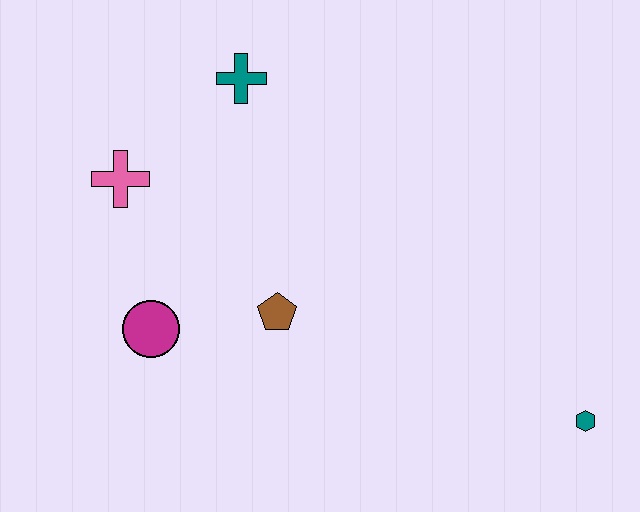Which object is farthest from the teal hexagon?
The pink cross is farthest from the teal hexagon.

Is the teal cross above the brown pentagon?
Yes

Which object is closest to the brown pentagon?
The magenta circle is closest to the brown pentagon.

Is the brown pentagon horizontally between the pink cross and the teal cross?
No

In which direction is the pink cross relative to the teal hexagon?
The pink cross is to the left of the teal hexagon.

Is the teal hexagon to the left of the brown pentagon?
No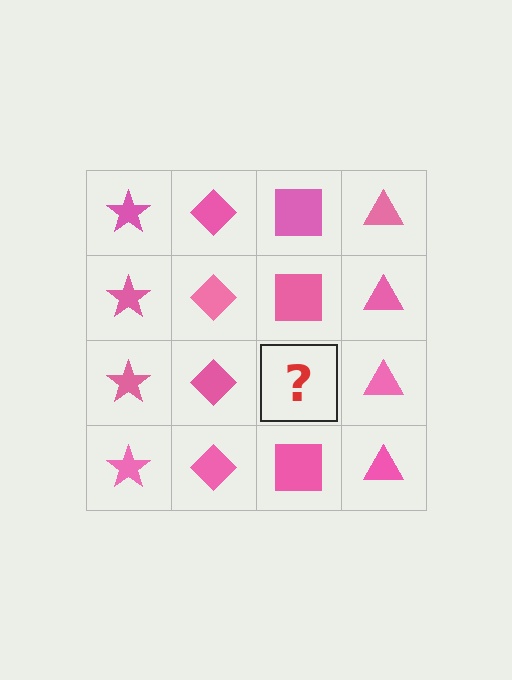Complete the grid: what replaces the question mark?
The question mark should be replaced with a pink square.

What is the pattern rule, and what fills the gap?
The rule is that each column has a consistent shape. The gap should be filled with a pink square.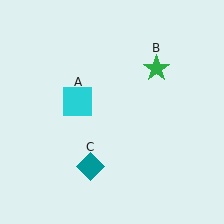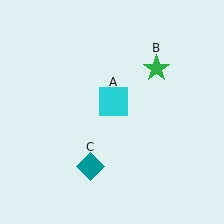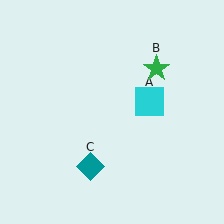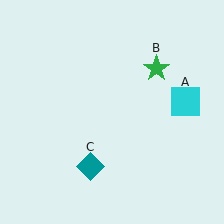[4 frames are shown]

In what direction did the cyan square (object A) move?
The cyan square (object A) moved right.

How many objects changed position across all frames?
1 object changed position: cyan square (object A).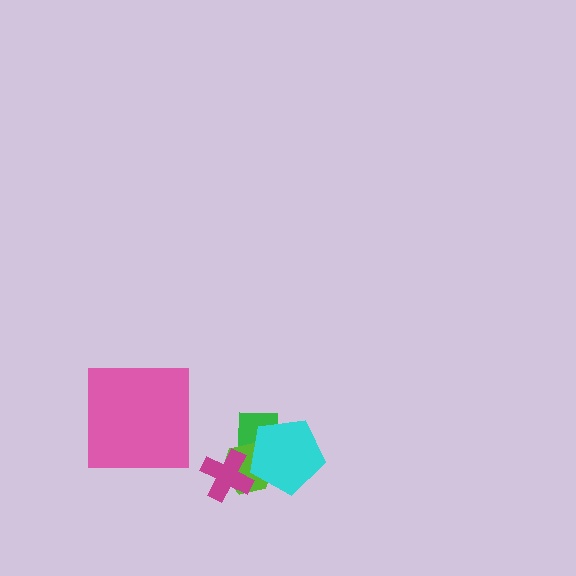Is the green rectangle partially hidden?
Yes, it is partially covered by another shape.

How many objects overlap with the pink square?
0 objects overlap with the pink square.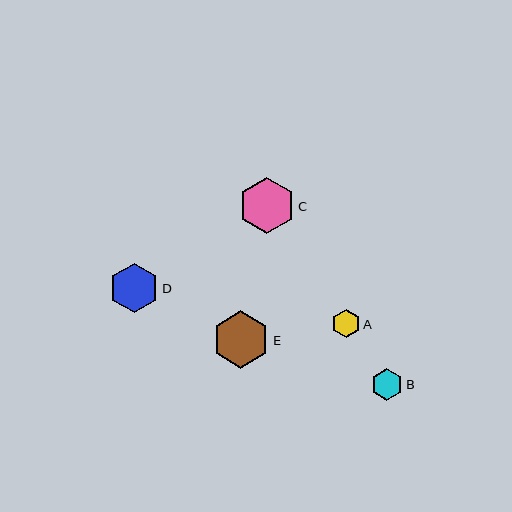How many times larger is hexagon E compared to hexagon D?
Hexagon E is approximately 1.2 times the size of hexagon D.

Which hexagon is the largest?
Hexagon E is the largest with a size of approximately 57 pixels.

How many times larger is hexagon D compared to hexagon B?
Hexagon D is approximately 1.5 times the size of hexagon B.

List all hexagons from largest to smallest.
From largest to smallest: E, C, D, B, A.